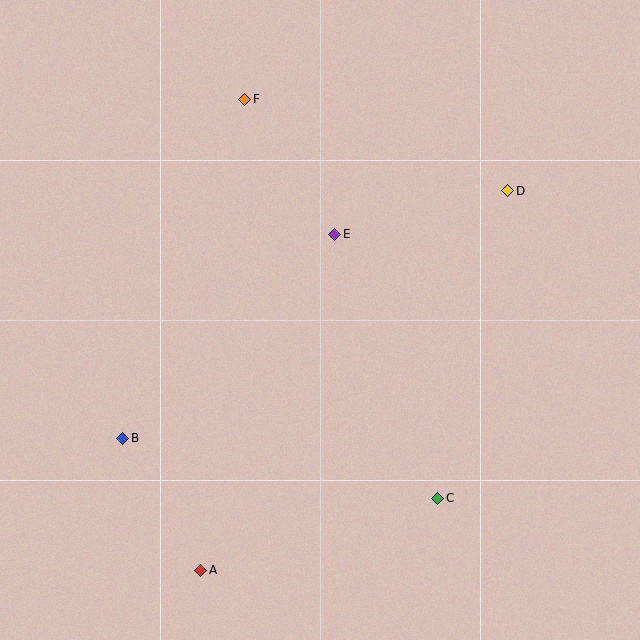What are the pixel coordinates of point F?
Point F is at (245, 99).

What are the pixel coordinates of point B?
Point B is at (123, 438).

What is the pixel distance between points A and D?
The distance between A and D is 488 pixels.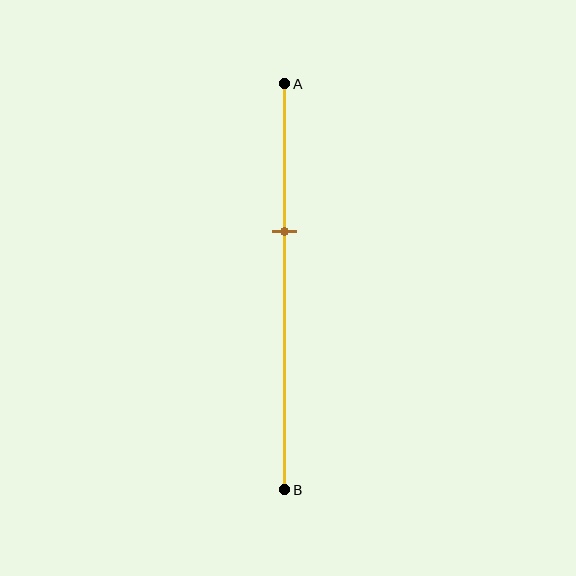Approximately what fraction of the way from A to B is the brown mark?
The brown mark is approximately 35% of the way from A to B.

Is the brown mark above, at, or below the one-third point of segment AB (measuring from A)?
The brown mark is below the one-third point of segment AB.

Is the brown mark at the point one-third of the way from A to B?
No, the mark is at about 35% from A, not at the 33% one-third point.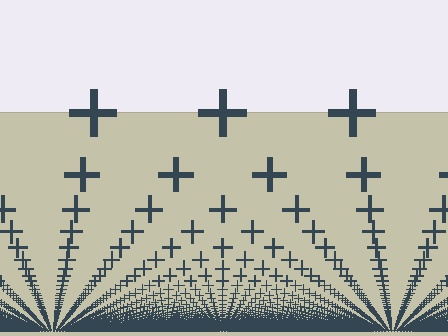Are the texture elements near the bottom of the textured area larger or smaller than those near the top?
Smaller. The gradient is inverted — elements near the bottom are smaller and denser.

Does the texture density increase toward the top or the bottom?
Density increases toward the bottom.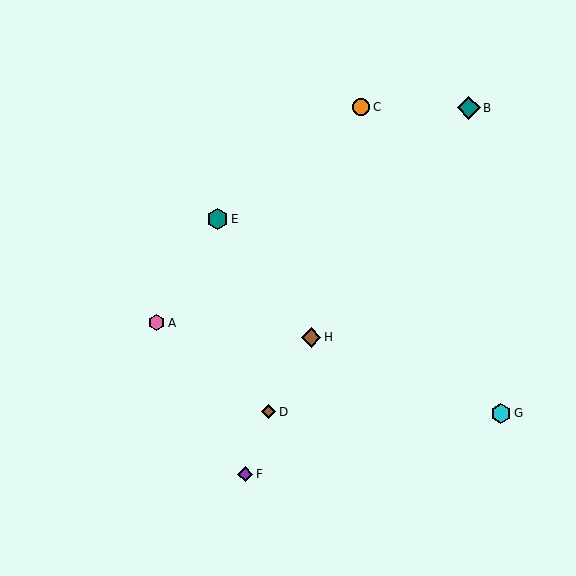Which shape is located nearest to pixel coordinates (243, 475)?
The purple diamond (labeled F) at (245, 474) is nearest to that location.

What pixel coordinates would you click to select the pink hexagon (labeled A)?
Click at (157, 323) to select the pink hexagon A.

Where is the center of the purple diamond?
The center of the purple diamond is at (245, 474).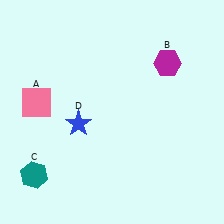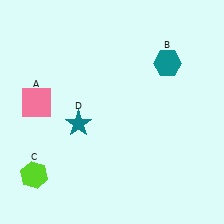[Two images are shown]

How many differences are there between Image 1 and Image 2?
There are 3 differences between the two images.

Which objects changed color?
B changed from magenta to teal. C changed from teal to lime. D changed from blue to teal.